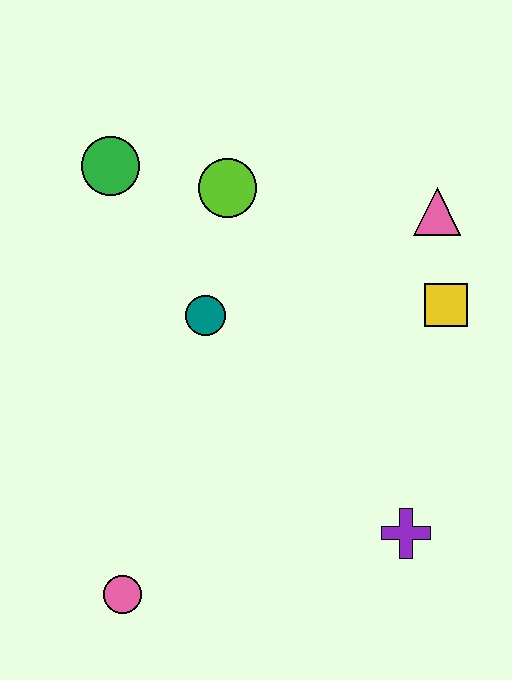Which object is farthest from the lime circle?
The pink circle is farthest from the lime circle.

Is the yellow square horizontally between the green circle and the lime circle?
No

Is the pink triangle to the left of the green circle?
No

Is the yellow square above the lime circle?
No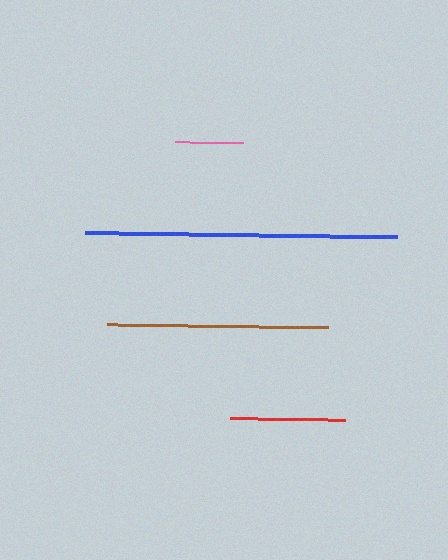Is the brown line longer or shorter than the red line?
The brown line is longer than the red line.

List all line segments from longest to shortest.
From longest to shortest: blue, brown, red, pink.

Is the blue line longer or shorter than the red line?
The blue line is longer than the red line.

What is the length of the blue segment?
The blue segment is approximately 313 pixels long.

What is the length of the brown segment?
The brown segment is approximately 221 pixels long.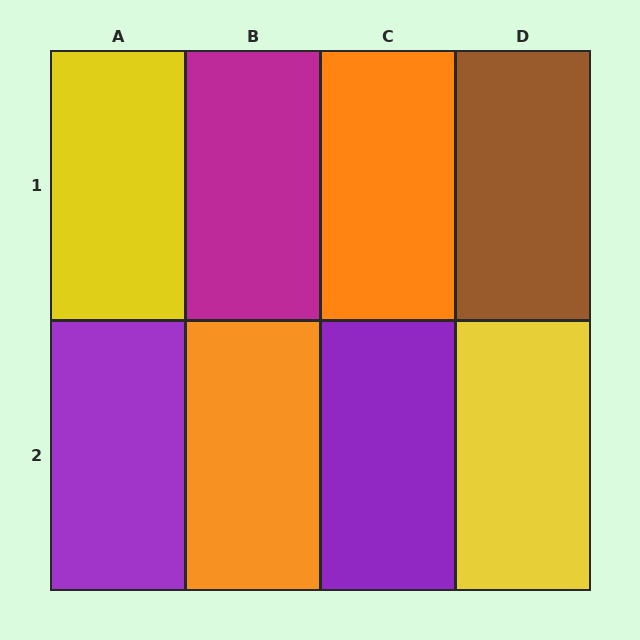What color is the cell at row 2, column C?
Purple.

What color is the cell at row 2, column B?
Orange.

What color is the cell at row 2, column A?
Purple.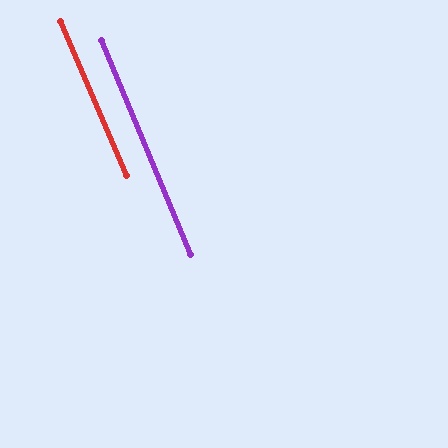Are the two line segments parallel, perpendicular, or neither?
Parallel — their directions differ by only 0.5°.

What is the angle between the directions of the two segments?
Approximately 1 degree.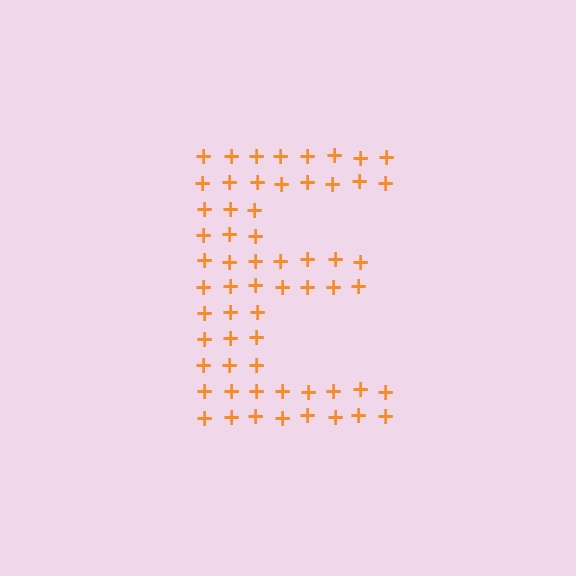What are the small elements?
The small elements are plus signs.